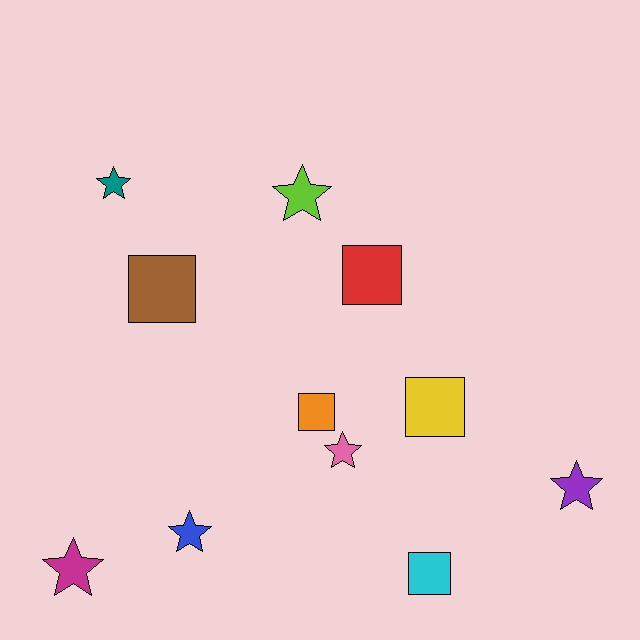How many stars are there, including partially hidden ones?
There are 6 stars.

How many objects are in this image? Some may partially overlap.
There are 11 objects.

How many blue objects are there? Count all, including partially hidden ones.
There is 1 blue object.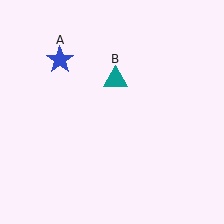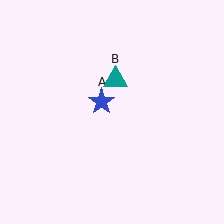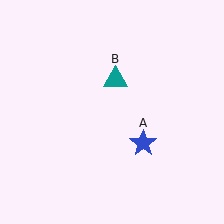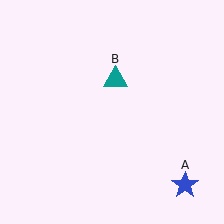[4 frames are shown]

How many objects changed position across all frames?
1 object changed position: blue star (object A).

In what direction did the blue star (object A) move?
The blue star (object A) moved down and to the right.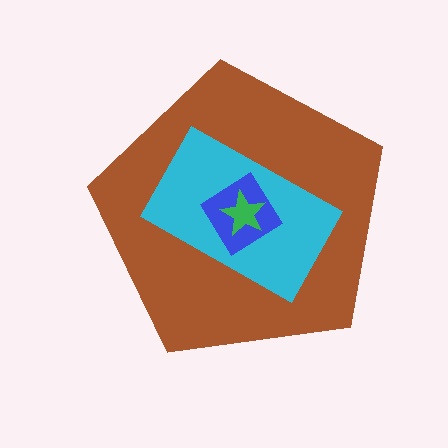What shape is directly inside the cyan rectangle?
The blue diamond.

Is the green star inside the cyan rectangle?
Yes.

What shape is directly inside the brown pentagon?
The cyan rectangle.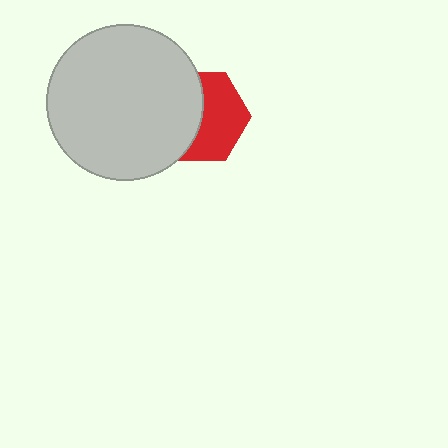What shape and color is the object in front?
The object in front is a light gray circle.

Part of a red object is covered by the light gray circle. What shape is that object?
It is a hexagon.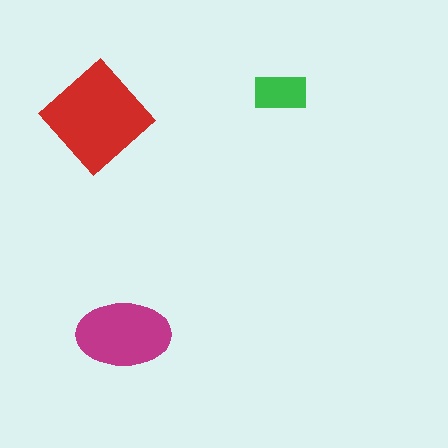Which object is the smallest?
The green rectangle.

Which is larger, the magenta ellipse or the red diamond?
The red diamond.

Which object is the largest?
The red diamond.